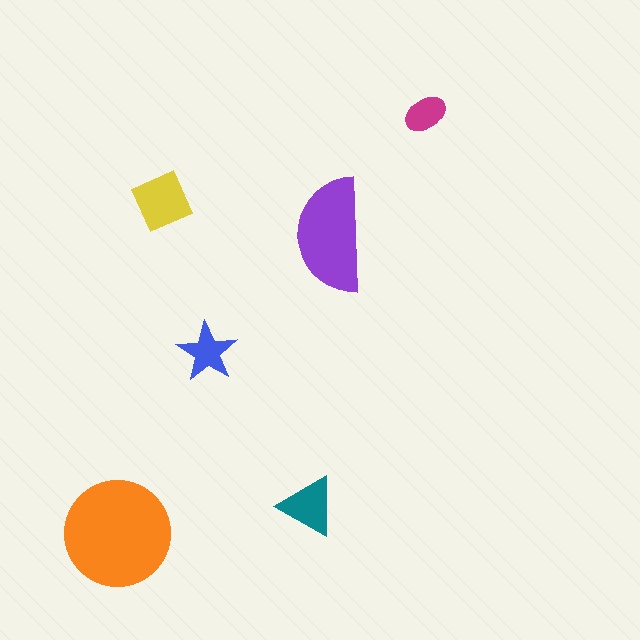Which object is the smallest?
The magenta ellipse.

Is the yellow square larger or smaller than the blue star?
Larger.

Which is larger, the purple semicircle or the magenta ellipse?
The purple semicircle.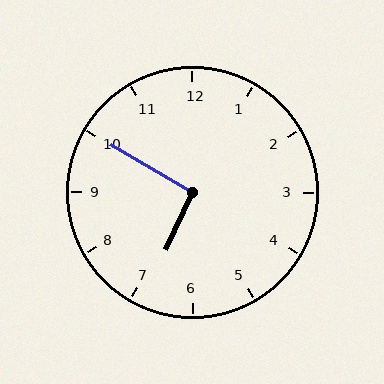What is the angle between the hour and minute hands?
Approximately 95 degrees.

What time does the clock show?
6:50.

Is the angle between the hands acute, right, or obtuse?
It is right.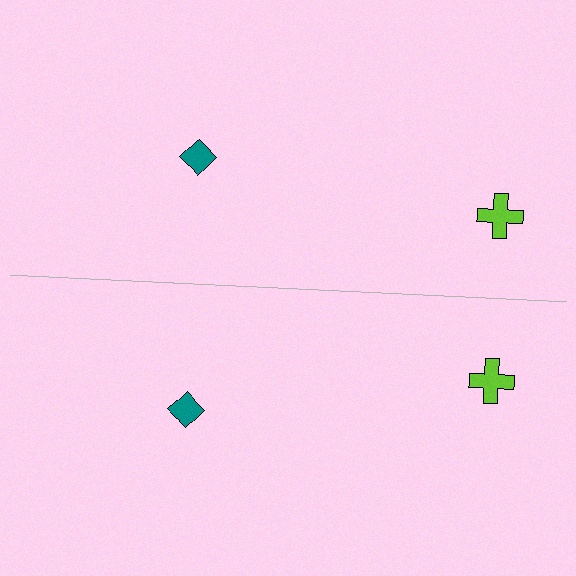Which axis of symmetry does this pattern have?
The pattern has a horizontal axis of symmetry running through the center of the image.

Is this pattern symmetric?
Yes, this pattern has bilateral (reflection) symmetry.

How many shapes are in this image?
There are 4 shapes in this image.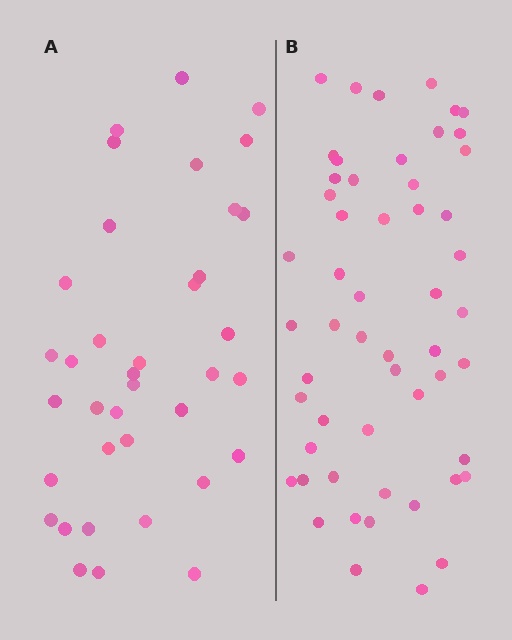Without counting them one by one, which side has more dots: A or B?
Region B (the right region) has more dots.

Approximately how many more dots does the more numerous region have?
Region B has approximately 15 more dots than region A.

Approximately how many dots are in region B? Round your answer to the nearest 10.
About 50 dots. (The exact count is 54, which rounds to 50.)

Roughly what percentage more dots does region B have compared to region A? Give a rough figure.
About 45% more.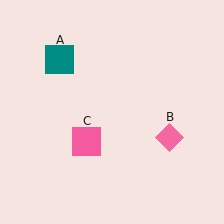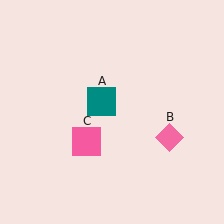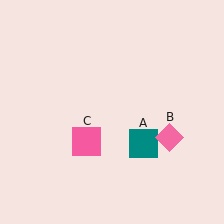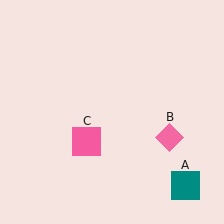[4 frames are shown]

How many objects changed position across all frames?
1 object changed position: teal square (object A).